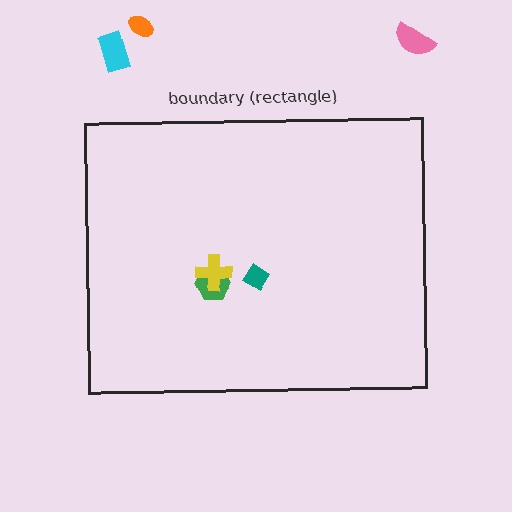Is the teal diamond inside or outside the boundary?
Inside.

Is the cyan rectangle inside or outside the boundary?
Outside.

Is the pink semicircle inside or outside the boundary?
Outside.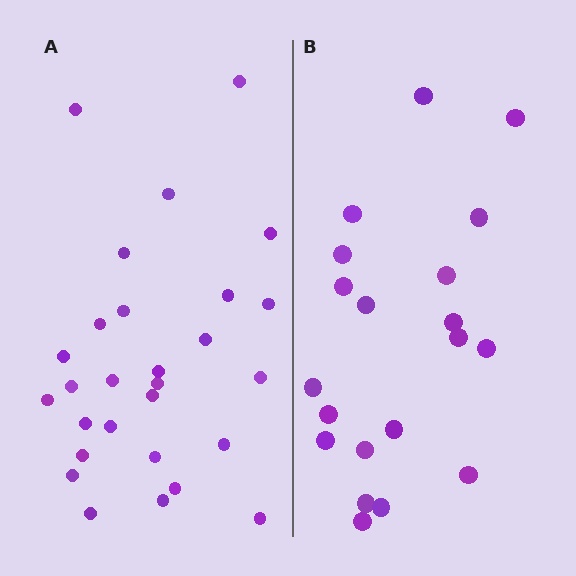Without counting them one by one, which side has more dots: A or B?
Region A (the left region) has more dots.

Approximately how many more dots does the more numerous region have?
Region A has roughly 8 or so more dots than region B.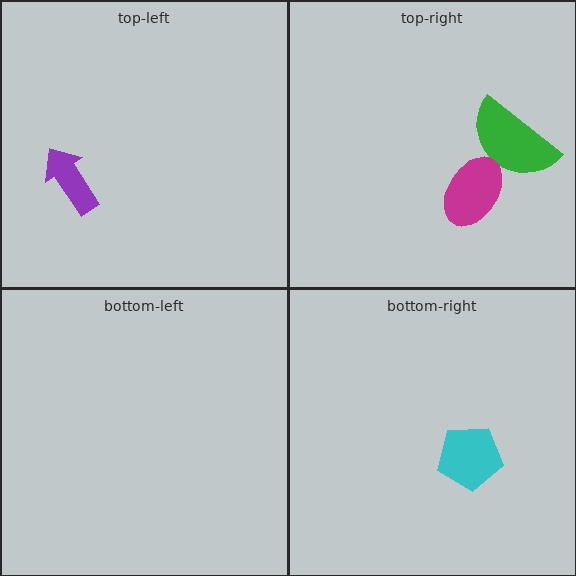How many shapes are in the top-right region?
2.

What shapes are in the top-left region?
The purple arrow.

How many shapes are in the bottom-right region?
1.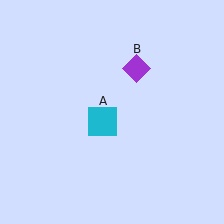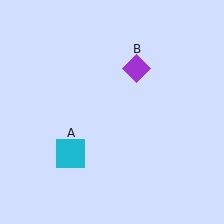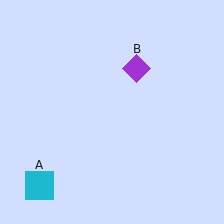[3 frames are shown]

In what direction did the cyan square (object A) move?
The cyan square (object A) moved down and to the left.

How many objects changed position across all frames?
1 object changed position: cyan square (object A).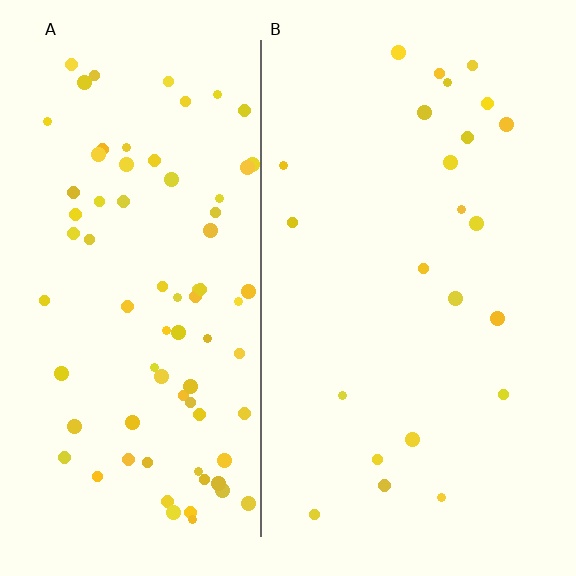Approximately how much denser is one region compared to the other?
Approximately 3.4× — region A over region B.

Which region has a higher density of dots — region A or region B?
A (the left).